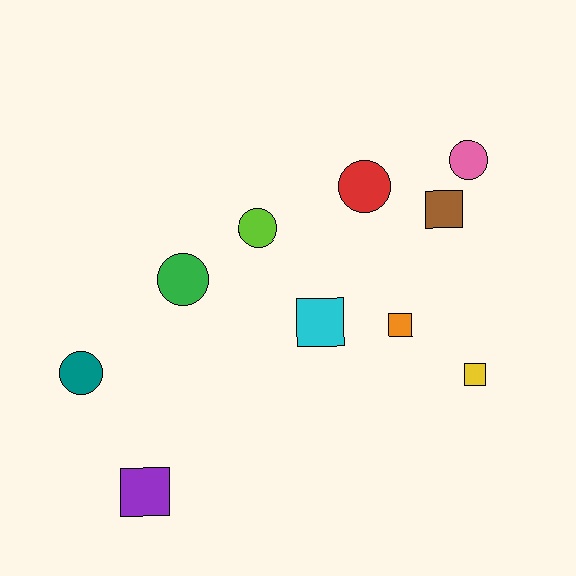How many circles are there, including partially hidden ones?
There are 5 circles.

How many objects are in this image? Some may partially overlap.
There are 10 objects.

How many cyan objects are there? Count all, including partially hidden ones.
There is 1 cyan object.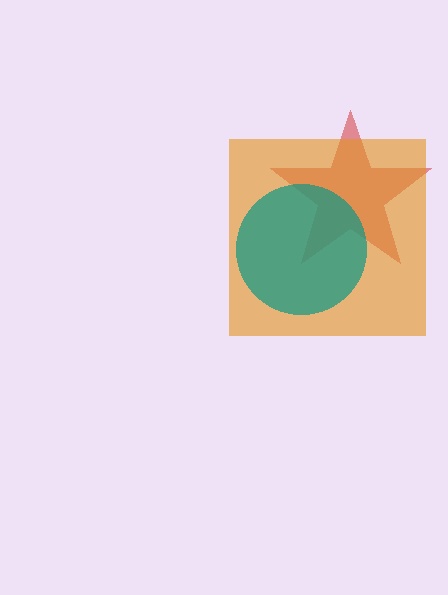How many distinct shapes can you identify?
There are 3 distinct shapes: a red star, an orange square, a teal circle.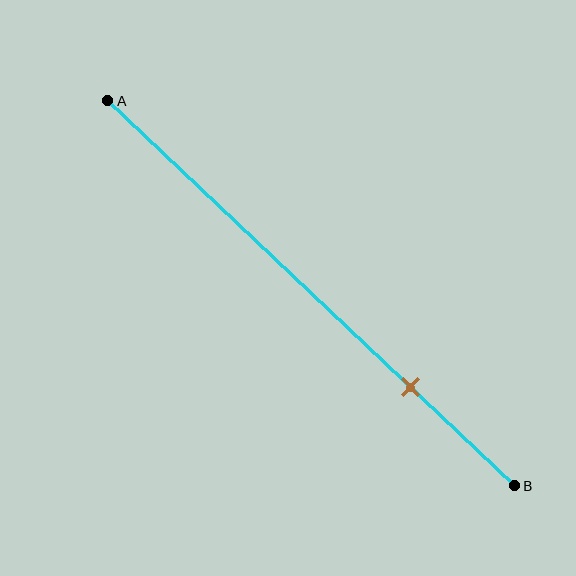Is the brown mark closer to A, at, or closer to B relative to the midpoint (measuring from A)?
The brown mark is closer to point B than the midpoint of segment AB.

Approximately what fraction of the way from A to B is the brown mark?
The brown mark is approximately 75% of the way from A to B.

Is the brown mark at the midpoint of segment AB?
No, the mark is at about 75% from A, not at the 50% midpoint.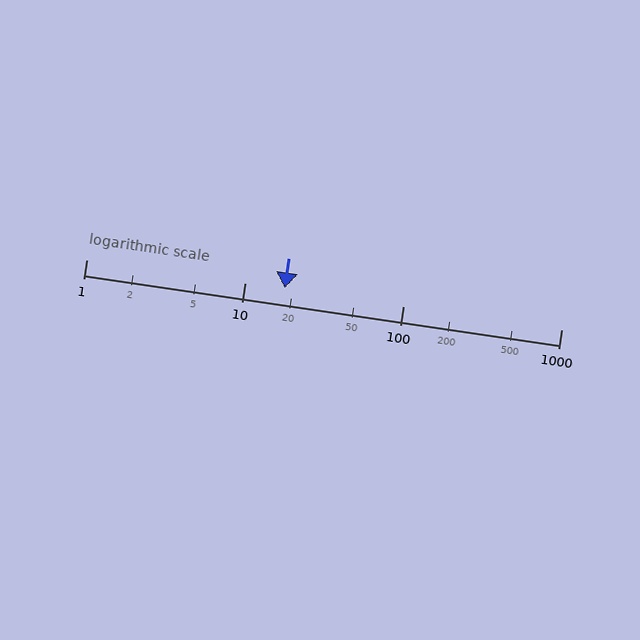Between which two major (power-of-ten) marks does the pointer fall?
The pointer is between 10 and 100.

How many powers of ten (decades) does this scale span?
The scale spans 3 decades, from 1 to 1000.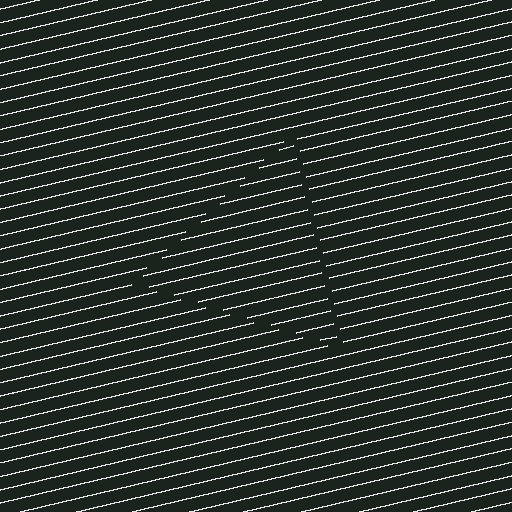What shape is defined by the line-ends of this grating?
An illusory triangle. The interior of the shape contains the same grating, shifted by half a period — the contour is defined by the phase discontinuity where line-ends from the inner and outer gratings abut.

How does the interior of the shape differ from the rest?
The interior of the shape contains the same grating, shifted by half a period — the contour is defined by the phase discontinuity where line-ends from the inner and outer gratings abut.